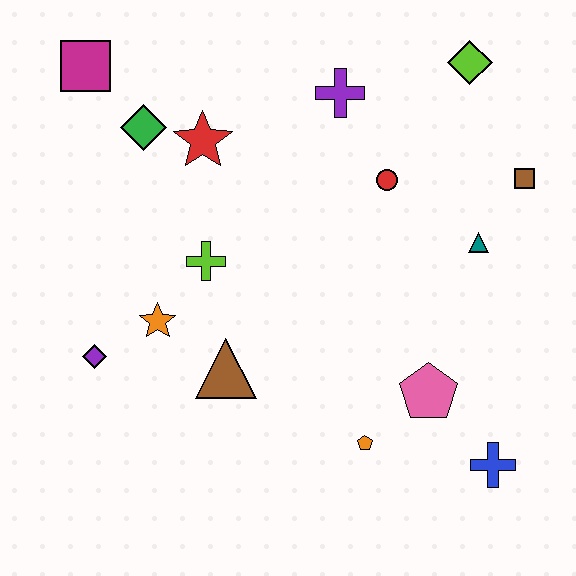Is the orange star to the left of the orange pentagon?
Yes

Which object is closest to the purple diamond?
The orange star is closest to the purple diamond.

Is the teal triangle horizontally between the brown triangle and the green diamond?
No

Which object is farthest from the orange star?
The lime diamond is farthest from the orange star.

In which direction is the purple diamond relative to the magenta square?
The purple diamond is below the magenta square.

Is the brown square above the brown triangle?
Yes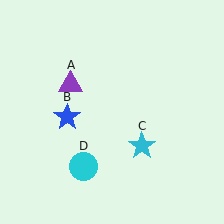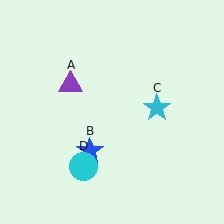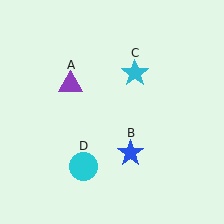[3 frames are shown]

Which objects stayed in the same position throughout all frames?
Purple triangle (object A) and cyan circle (object D) remained stationary.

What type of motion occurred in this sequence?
The blue star (object B), cyan star (object C) rotated counterclockwise around the center of the scene.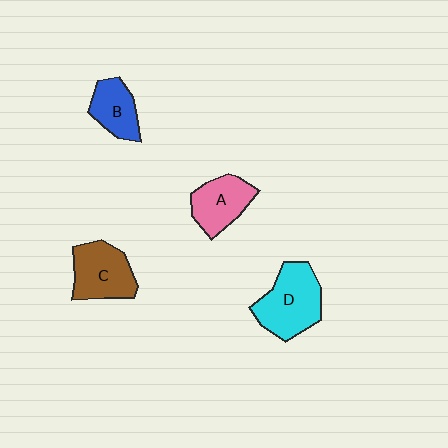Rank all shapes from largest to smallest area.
From largest to smallest: D (cyan), C (brown), A (pink), B (blue).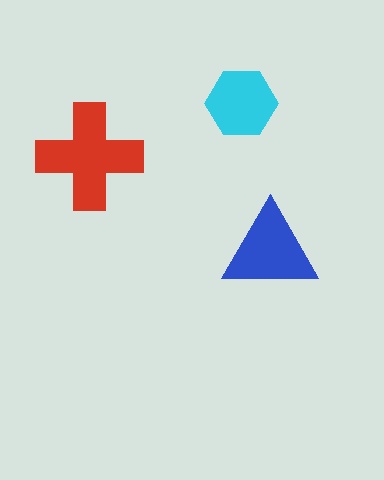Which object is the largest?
The red cross.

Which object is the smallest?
The cyan hexagon.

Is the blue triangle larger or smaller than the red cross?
Smaller.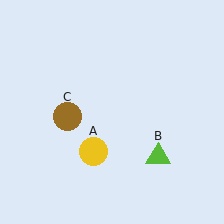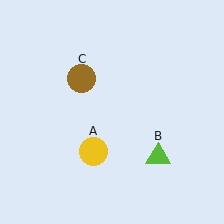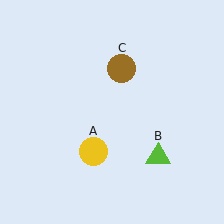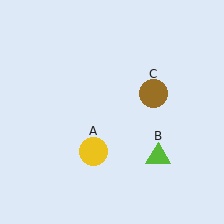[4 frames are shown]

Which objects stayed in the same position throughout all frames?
Yellow circle (object A) and lime triangle (object B) remained stationary.